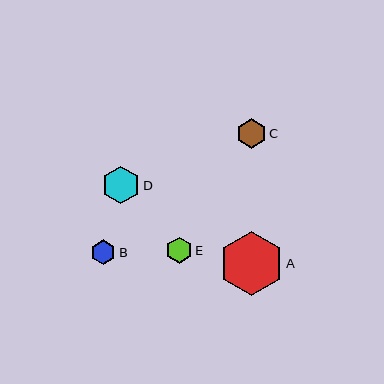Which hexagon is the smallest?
Hexagon B is the smallest with a size of approximately 24 pixels.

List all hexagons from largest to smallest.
From largest to smallest: A, D, C, E, B.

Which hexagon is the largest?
Hexagon A is the largest with a size of approximately 64 pixels.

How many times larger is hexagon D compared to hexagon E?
Hexagon D is approximately 1.4 times the size of hexagon E.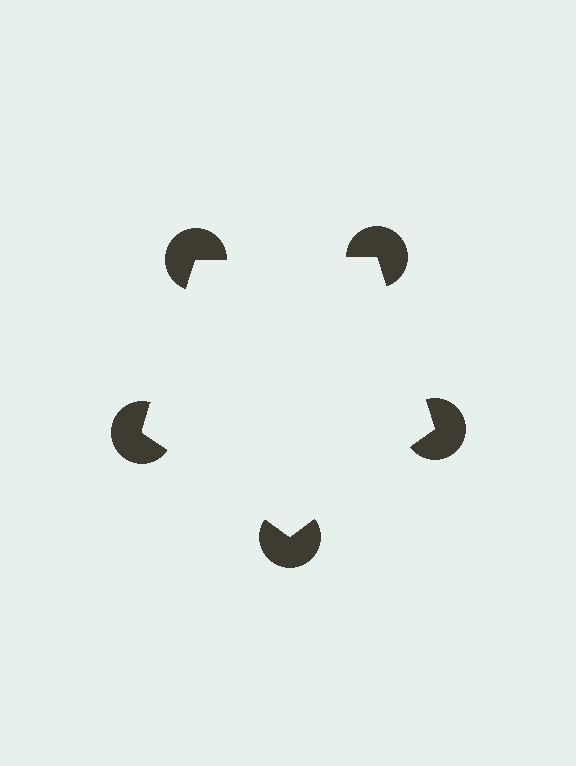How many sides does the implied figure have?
5 sides.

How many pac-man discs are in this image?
There are 5 — one at each vertex of the illusory pentagon.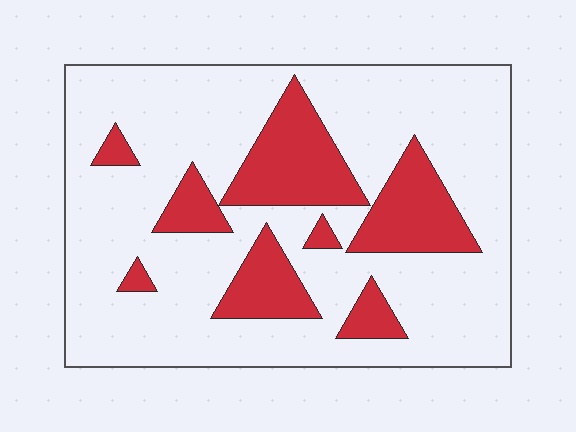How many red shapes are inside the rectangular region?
8.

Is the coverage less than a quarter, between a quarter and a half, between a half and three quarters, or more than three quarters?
Less than a quarter.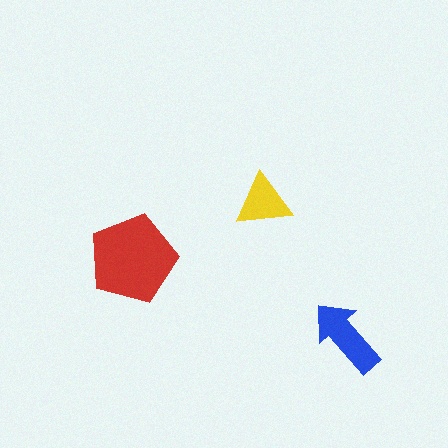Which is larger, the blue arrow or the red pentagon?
The red pentagon.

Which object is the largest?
The red pentagon.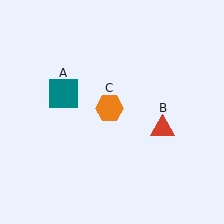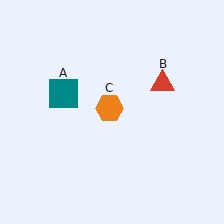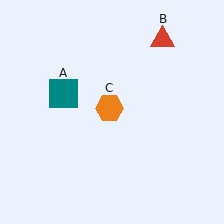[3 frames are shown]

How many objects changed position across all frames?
1 object changed position: red triangle (object B).